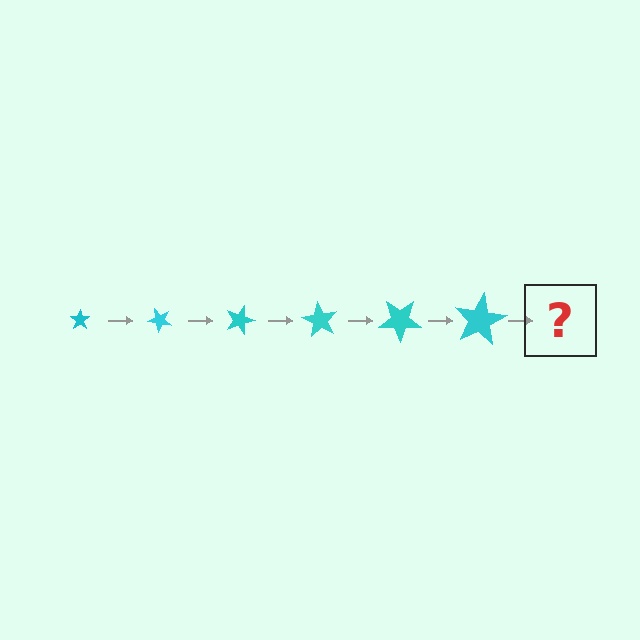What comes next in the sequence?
The next element should be a star, larger than the previous one and rotated 270 degrees from the start.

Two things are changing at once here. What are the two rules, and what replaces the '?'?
The two rules are that the star grows larger each step and it rotates 45 degrees each step. The '?' should be a star, larger than the previous one and rotated 270 degrees from the start.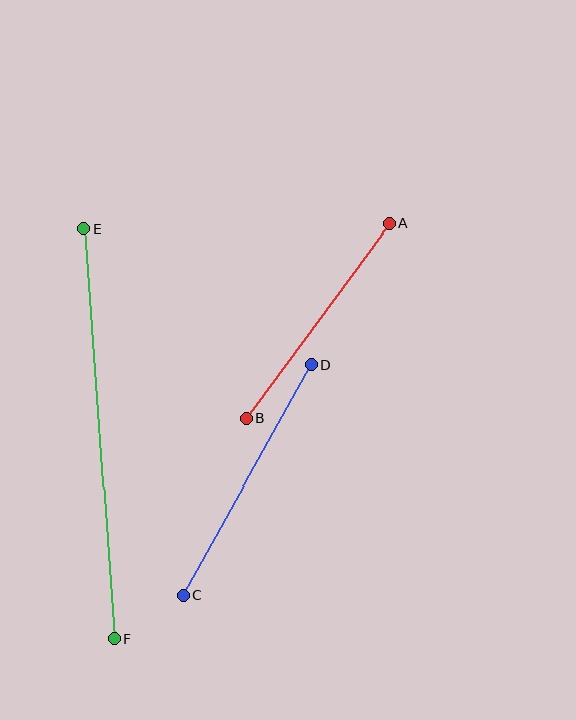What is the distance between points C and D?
The distance is approximately 264 pixels.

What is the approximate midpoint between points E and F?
The midpoint is at approximately (99, 434) pixels.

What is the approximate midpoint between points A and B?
The midpoint is at approximately (318, 321) pixels.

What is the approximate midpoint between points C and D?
The midpoint is at approximately (247, 480) pixels.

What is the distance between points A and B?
The distance is approximately 242 pixels.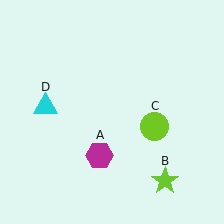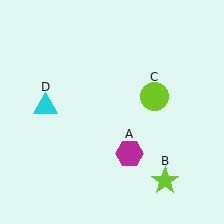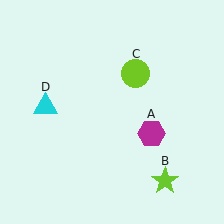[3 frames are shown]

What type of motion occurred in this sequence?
The magenta hexagon (object A), lime circle (object C) rotated counterclockwise around the center of the scene.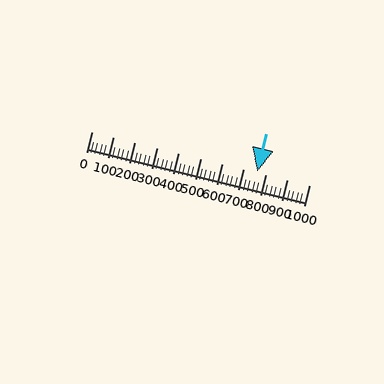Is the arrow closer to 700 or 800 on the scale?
The arrow is closer to 800.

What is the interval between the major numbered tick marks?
The major tick marks are spaced 100 units apart.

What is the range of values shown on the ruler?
The ruler shows values from 0 to 1000.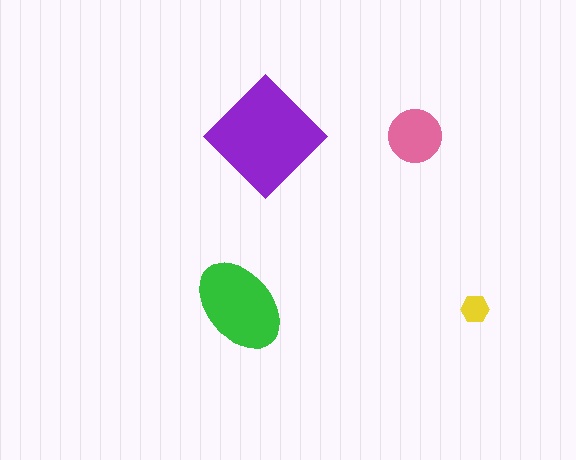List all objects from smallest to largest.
The yellow hexagon, the pink circle, the green ellipse, the purple diamond.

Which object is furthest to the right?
The yellow hexagon is rightmost.